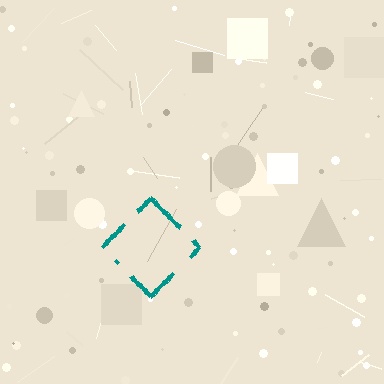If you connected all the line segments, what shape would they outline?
They would outline a diamond.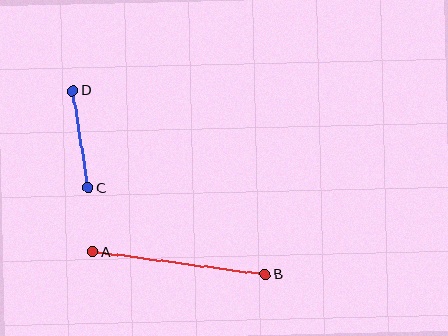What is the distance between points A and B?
The distance is approximately 174 pixels.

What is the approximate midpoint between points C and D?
The midpoint is at approximately (81, 139) pixels.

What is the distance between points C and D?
The distance is approximately 99 pixels.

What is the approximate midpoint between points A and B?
The midpoint is at approximately (179, 263) pixels.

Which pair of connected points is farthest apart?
Points A and B are farthest apart.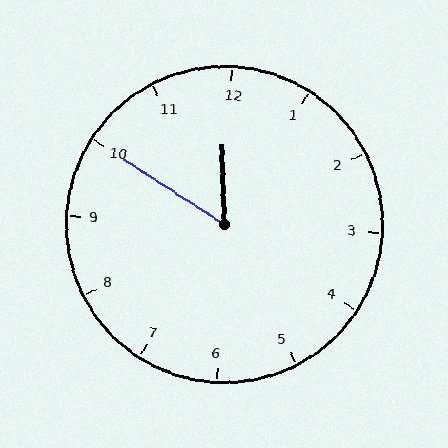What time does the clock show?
11:50.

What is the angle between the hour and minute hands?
Approximately 55 degrees.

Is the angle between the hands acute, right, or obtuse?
It is acute.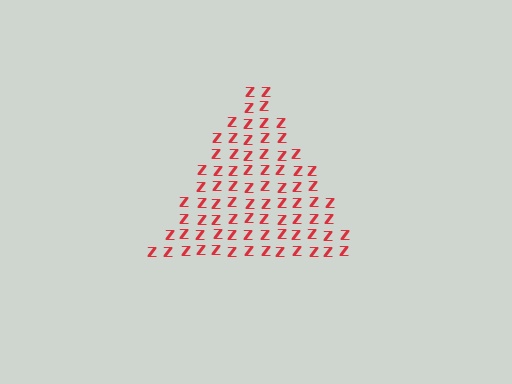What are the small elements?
The small elements are letter Z's.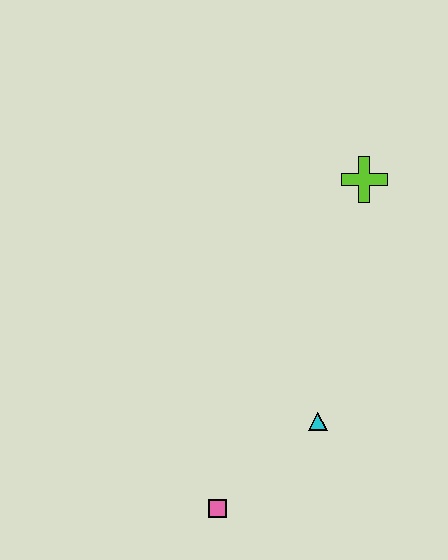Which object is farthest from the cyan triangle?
The lime cross is farthest from the cyan triangle.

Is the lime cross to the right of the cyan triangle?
Yes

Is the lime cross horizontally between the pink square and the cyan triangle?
No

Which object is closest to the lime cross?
The cyan triangle is closest to the lime cross.